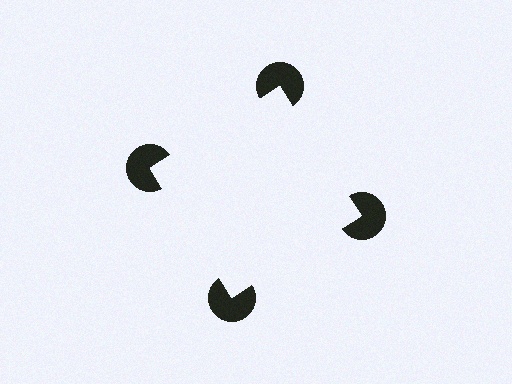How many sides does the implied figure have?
4 sides.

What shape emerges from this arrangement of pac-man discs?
An illusory square — its edges are inferred from the aligned wedge cuts in the pac-man discs, not physically drawn.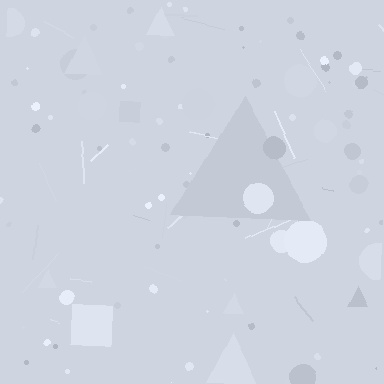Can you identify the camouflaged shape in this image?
The camouflaged shape is a triangle.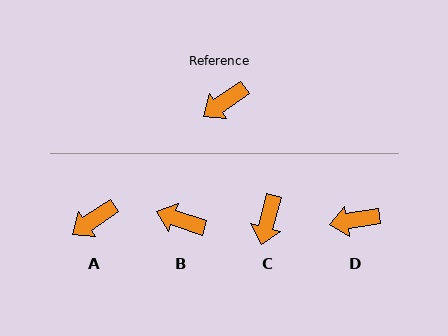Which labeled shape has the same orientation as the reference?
A.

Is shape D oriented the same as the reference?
No, it is off by about 25 degrees.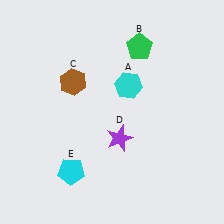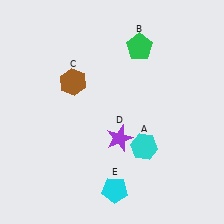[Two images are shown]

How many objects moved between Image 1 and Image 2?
2 objects moved between the two images.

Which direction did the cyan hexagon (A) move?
The cyan hexagon (A) moved down.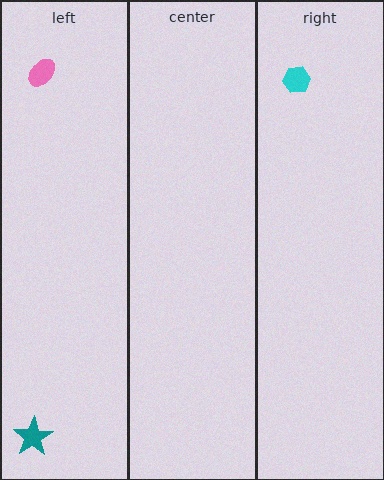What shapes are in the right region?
The cyan hexagon.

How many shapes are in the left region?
2.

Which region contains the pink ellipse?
The left region.